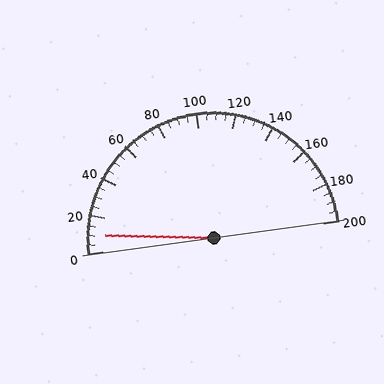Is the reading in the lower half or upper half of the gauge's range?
The reading is in the lower half of the range (0 to 200).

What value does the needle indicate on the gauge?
The needle indicates approximately 10.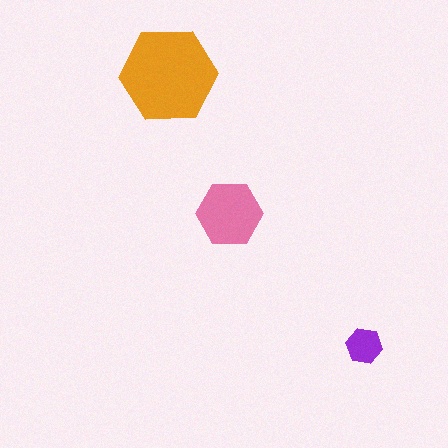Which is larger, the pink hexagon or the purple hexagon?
The pink one.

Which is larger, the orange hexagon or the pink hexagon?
The orange one.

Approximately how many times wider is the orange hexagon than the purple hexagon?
About 2.5 times wider.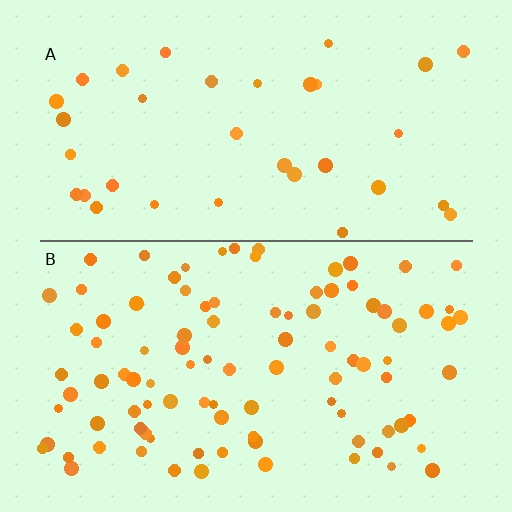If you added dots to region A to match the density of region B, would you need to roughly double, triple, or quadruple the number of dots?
Approximately triple.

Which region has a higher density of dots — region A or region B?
B (the bottom).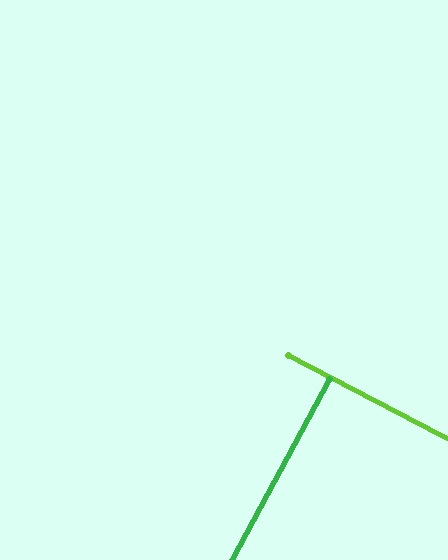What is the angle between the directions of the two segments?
Approximately 89 degrees.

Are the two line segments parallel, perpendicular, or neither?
Perpendicular — they meet at approximately 89°.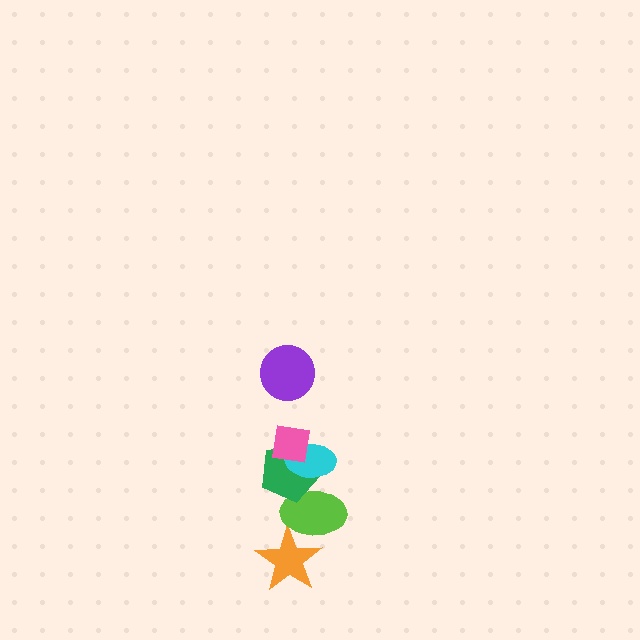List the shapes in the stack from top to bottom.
From top to bottom: the purple circle, the pink square, the cyan ellipse, the green pentagon, the lime ellipse, the orange star.